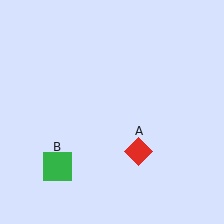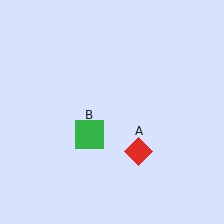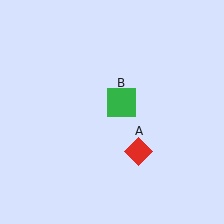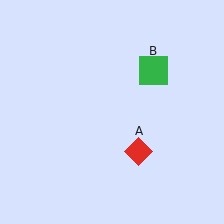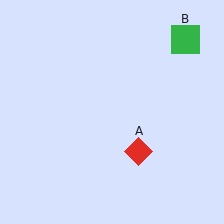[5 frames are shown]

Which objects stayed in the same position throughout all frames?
Red diamond (object A) remained stationary.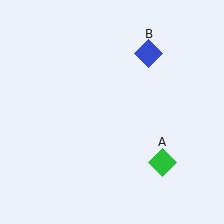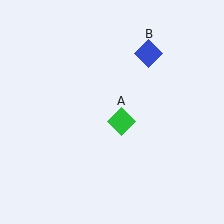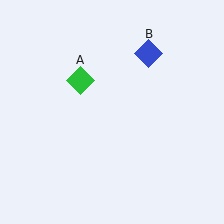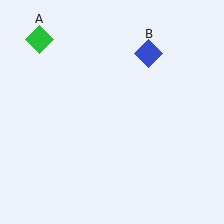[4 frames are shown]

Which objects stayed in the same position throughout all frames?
Blue diamond (object B) remained stationary.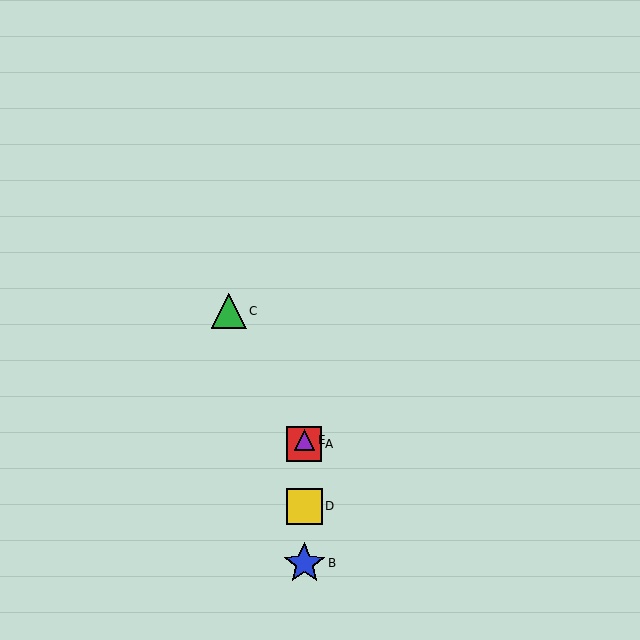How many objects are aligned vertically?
4 objects (A, B, D, E) are aligned vertically.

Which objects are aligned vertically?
Objects A, B, D, E are aligned vertically.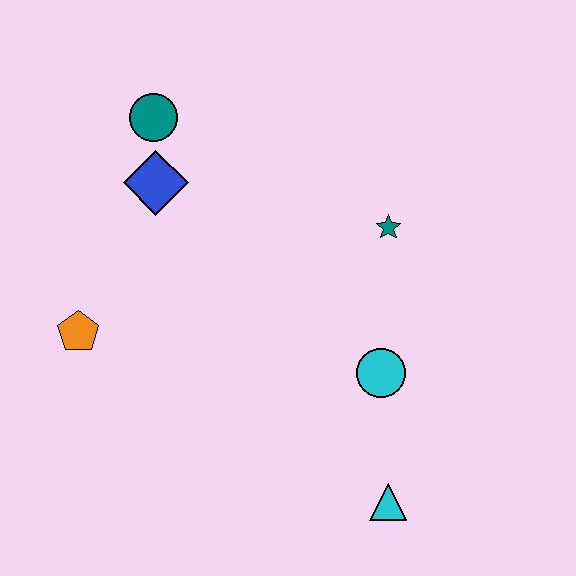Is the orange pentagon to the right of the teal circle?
No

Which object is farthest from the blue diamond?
The cyan triangle is farthest from the blue diamond.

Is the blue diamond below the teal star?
No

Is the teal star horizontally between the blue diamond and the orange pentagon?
No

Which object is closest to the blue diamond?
The teal circle is closest to the blue diamond.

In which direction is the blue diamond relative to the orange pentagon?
The blue diamond is above the orange pentagon.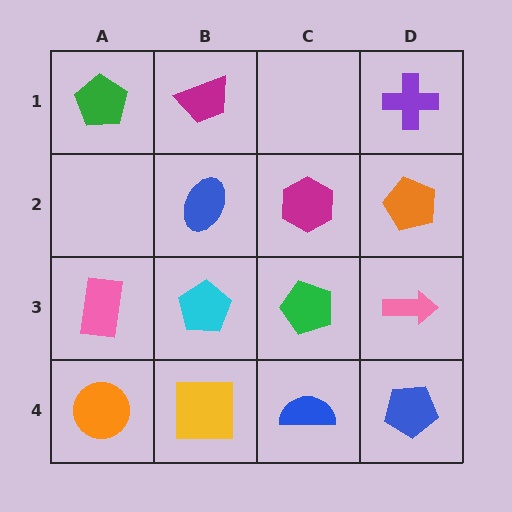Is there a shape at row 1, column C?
No, that cell is empty.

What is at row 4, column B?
A yellow square.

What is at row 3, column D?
A pink arrow.